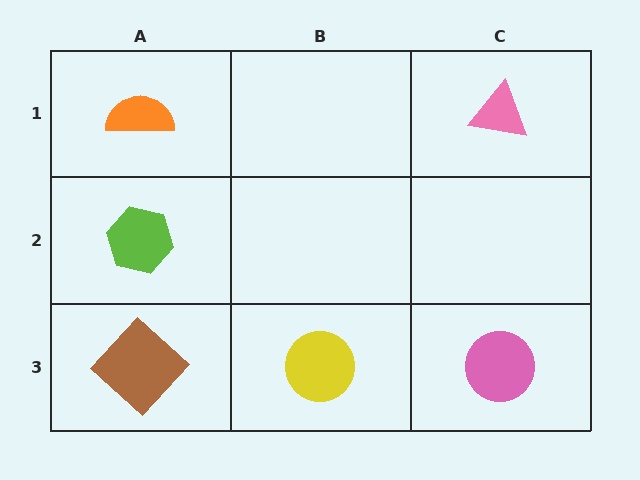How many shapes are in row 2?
1 shape.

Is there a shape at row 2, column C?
No, that cell is empty.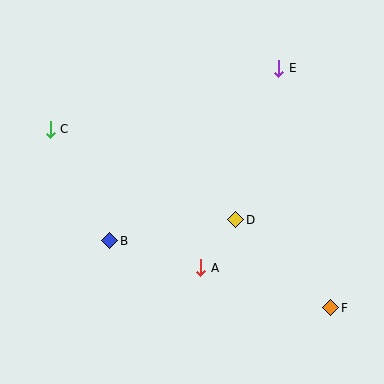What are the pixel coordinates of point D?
Point D is at (236, 220).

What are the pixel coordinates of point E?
Point E is at (279, 68).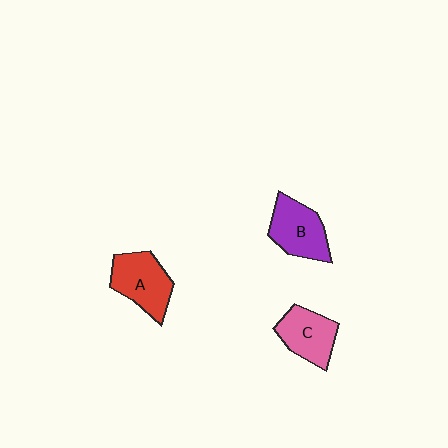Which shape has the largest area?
Shape A (red).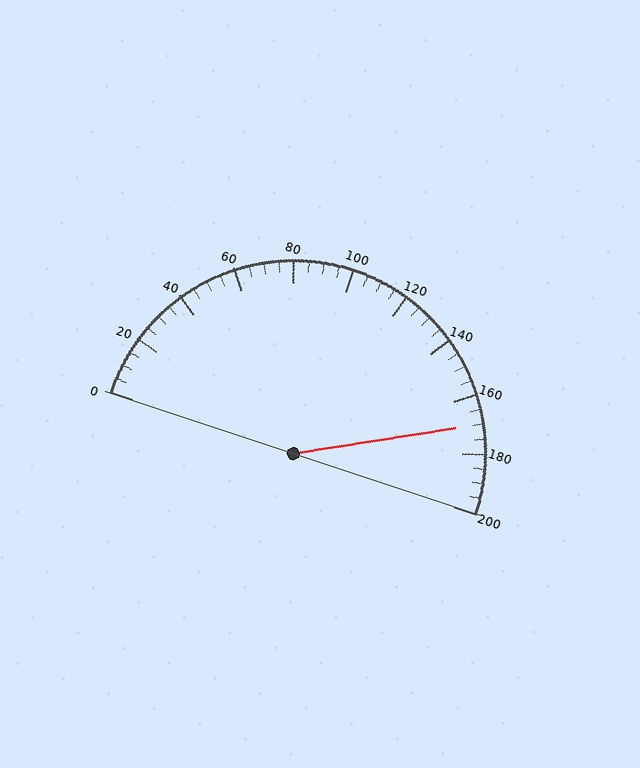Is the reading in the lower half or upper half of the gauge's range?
The reading is in the upper half of the range (0 to 200).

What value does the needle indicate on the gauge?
The needle indicates approximately 170.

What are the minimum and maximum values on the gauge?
The gauge ranges from 0 to 200.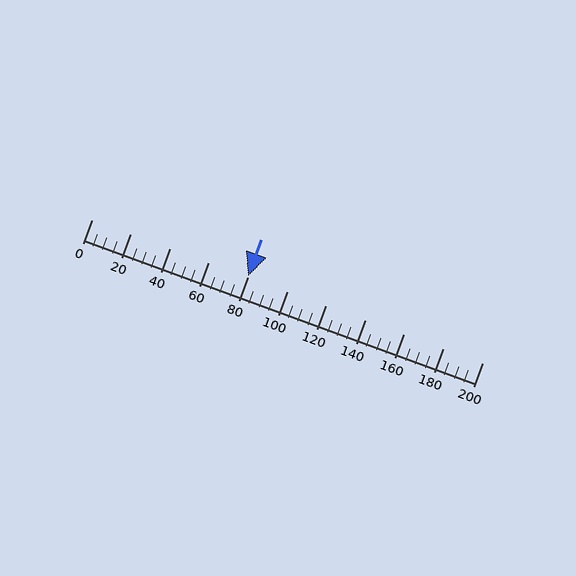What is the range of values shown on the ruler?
The ruler shows values from 0 to 200.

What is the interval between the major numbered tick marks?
The major tick marks are spaced 20 units apart.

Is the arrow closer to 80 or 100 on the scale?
The arrow is closer to 80.